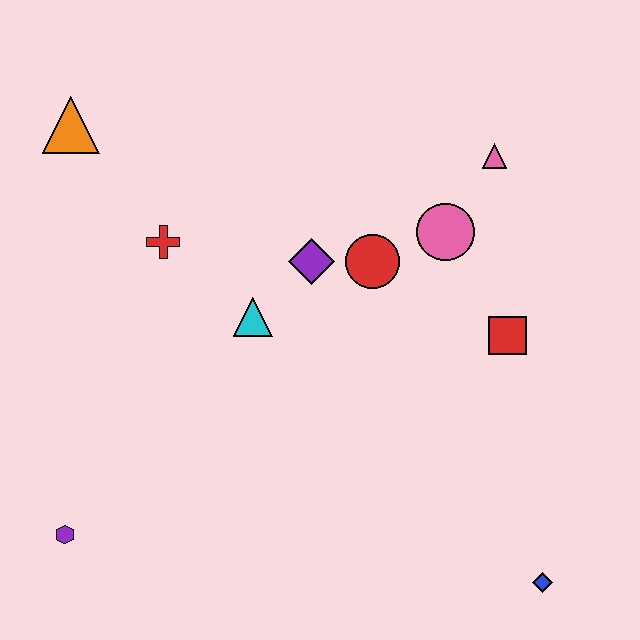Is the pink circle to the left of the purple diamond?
No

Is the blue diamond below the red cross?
Yes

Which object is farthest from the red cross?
The blue diamond is farthest from the red cross.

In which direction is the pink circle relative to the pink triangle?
The pink circle is below the pink triangle.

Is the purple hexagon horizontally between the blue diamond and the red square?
No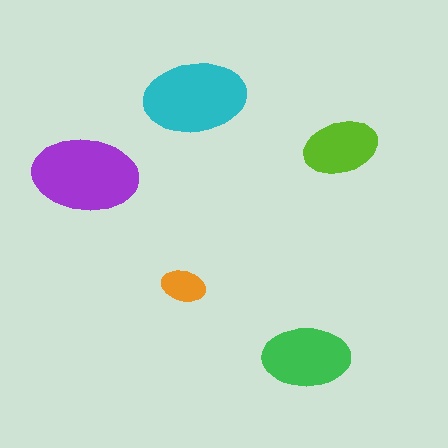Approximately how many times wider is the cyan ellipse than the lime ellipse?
About 1.5 times wider.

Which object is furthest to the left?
The purple ellipse is leftmost.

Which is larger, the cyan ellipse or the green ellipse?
The cyan one.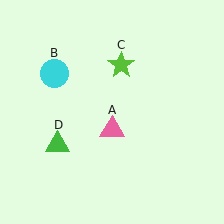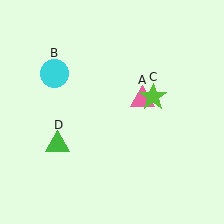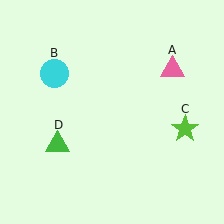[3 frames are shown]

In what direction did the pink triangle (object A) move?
The pink triangle (object A) moved up and to the right.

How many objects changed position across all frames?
2 objects changed position: pink triangle (object A), lime star (object C).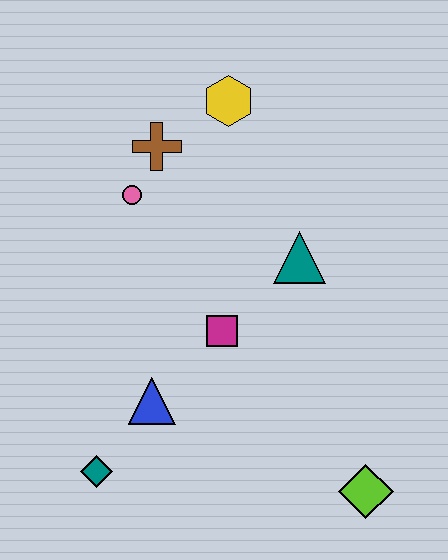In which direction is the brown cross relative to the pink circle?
The brown cross is above the pink circle.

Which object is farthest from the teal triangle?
The teal diamond is farthest from the teal triangle.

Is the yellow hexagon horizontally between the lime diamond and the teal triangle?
No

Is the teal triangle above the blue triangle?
Yes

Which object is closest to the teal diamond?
The blue triangle is closest to the teal diamond.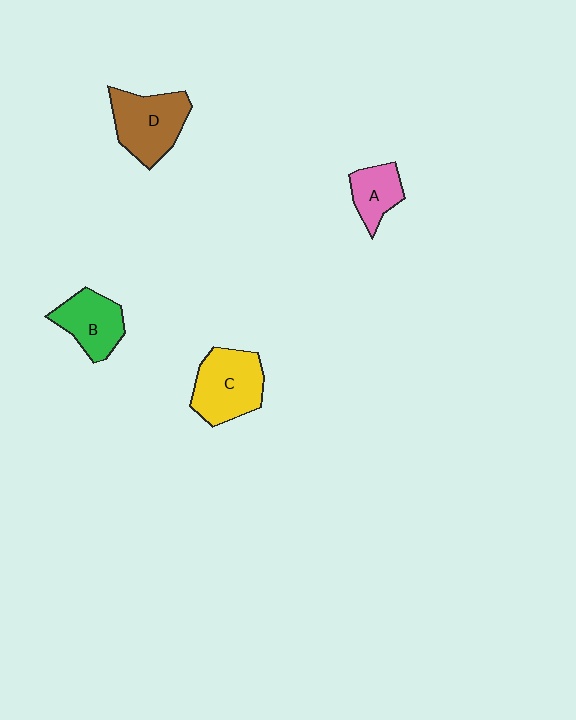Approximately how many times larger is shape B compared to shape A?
Approximately 1.4 times.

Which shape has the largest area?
Shape C (yellow).